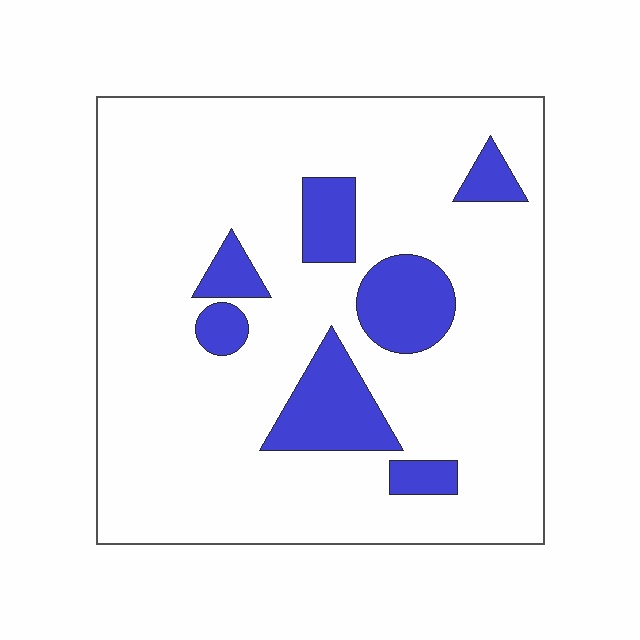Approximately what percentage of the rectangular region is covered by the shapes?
Approximately 15%.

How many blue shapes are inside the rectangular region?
7.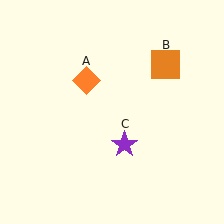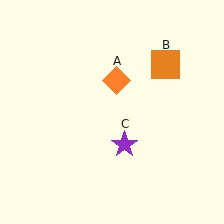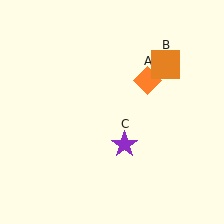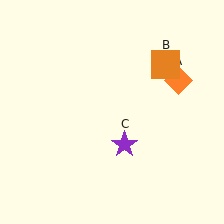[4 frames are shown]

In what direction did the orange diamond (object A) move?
The orange diamond (object A) moved right.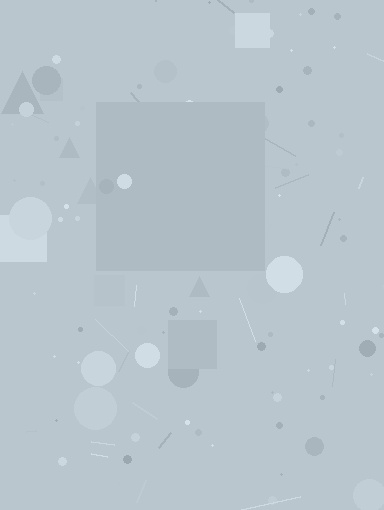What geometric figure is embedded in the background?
A square is embedded in the background.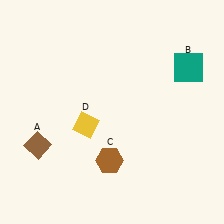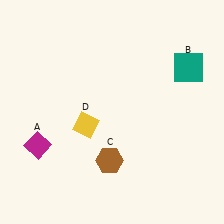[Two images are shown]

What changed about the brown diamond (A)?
In Image 1, A is brown. In Image 2, it changed to magenta.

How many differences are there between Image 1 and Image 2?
There is 1 difference between the two images.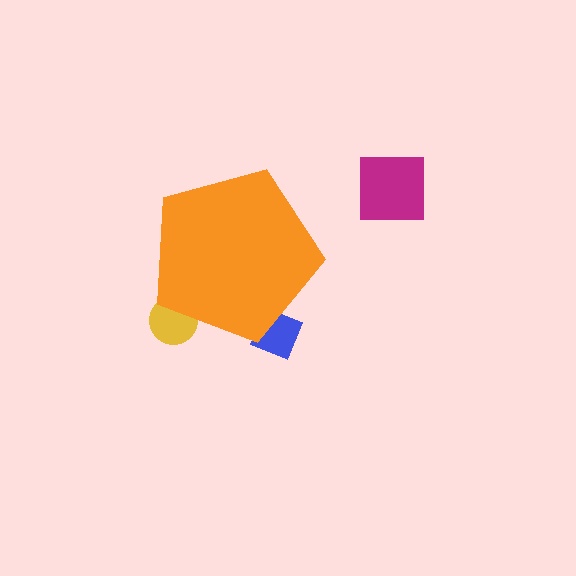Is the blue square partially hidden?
Yes, the blue square is partially hidden behind the orange pentagon.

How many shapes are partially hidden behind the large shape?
2 shapes are partially hidden.